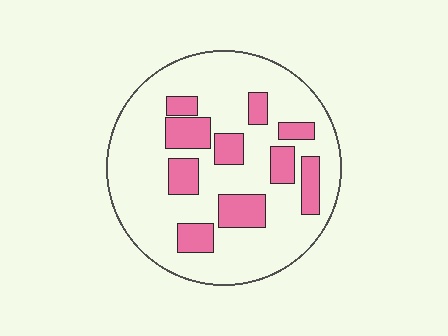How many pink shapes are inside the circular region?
10.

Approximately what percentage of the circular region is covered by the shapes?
Approximately 25%.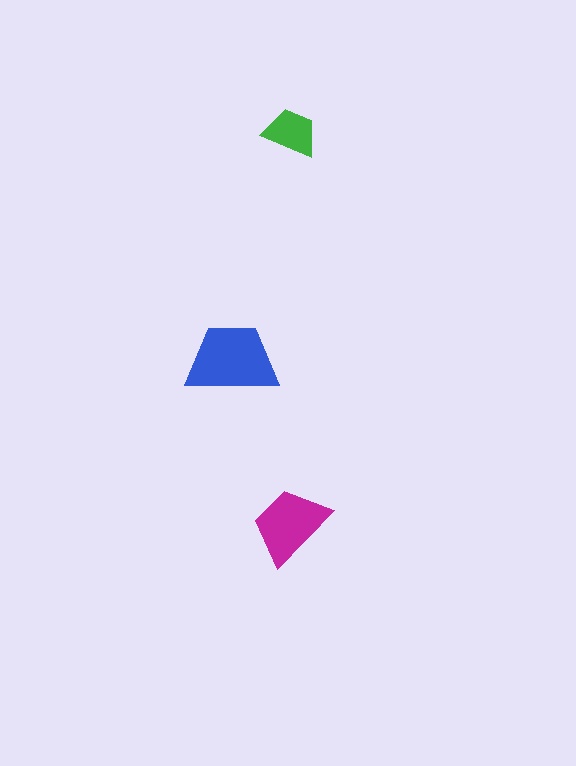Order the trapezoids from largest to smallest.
the blue one, the magenta one, the green one.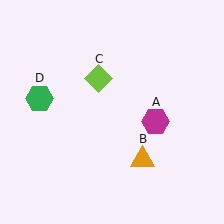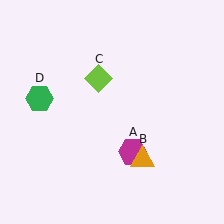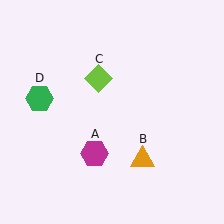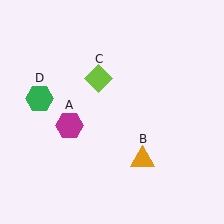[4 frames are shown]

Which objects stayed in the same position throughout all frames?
Orange triangle (object B) and lime diamond (object C) and green hexagon (object D) remained stationary.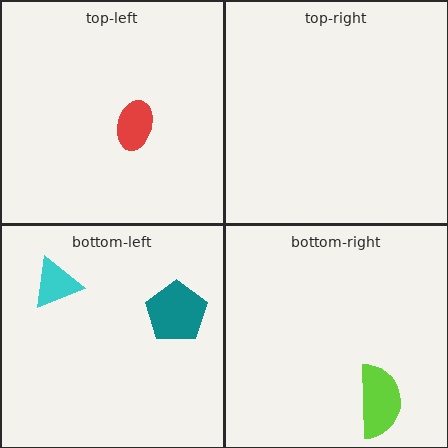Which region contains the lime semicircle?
The bottom-right region.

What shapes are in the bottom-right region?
The lime semicircle.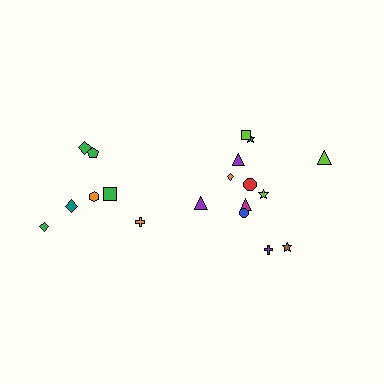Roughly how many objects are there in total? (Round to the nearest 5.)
Roughly 20 objects in total.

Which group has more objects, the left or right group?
The right group.